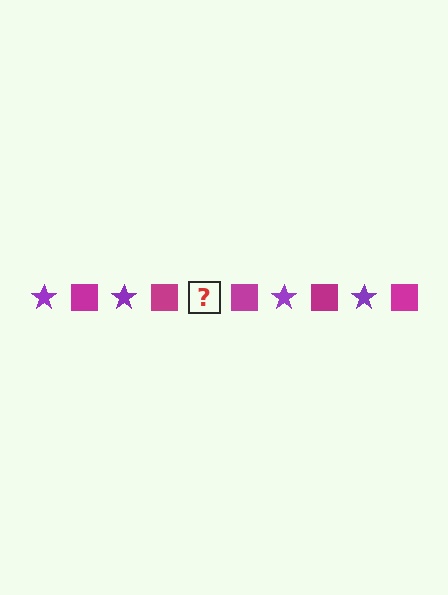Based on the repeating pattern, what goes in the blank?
The blank should be a purple star.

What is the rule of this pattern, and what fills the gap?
The rule is that the pattern alternates between purple star and magenta square. The gap should be filled with a purple star.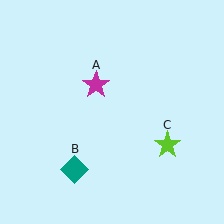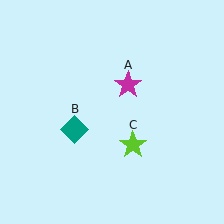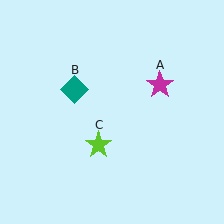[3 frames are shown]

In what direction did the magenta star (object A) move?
The magenta star (object A) moved right.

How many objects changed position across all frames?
3 objects changed position: magenta star (object A), teal diamond (object B), lime star (object C).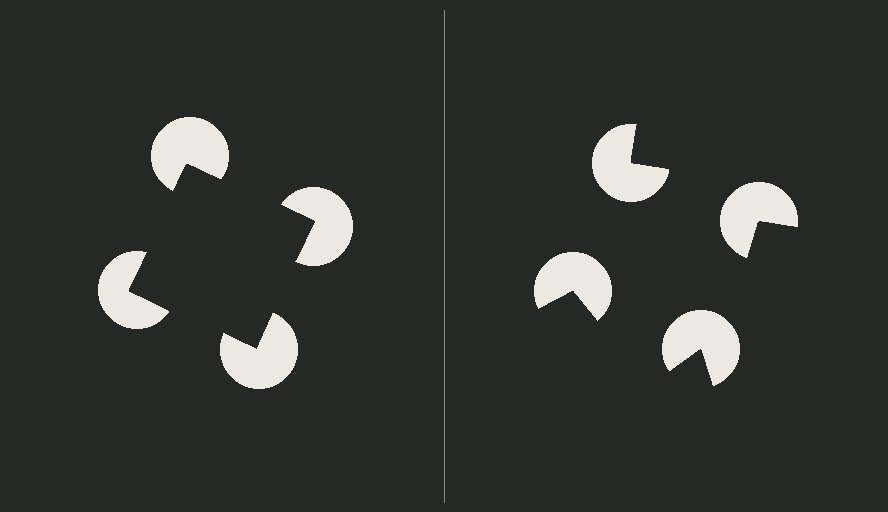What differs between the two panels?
The pac-man discs are positioned identically on both sides; only the wedge orientations differ. On the left they align to a square; on the right they are misaligned.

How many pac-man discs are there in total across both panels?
8 — 4 on each side.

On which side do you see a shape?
An illusory square appears on the left side. On the right side the wedge cuts are rotated, so no coherent shape forms.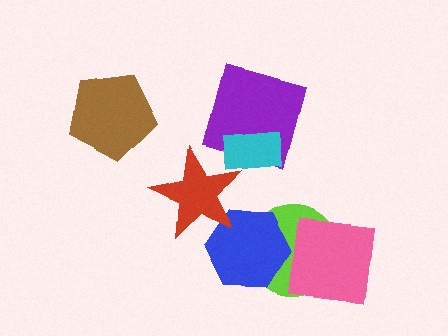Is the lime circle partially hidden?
Yes, it is partially covered by another shape.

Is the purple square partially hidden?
Yes, it is partially covered by another shape.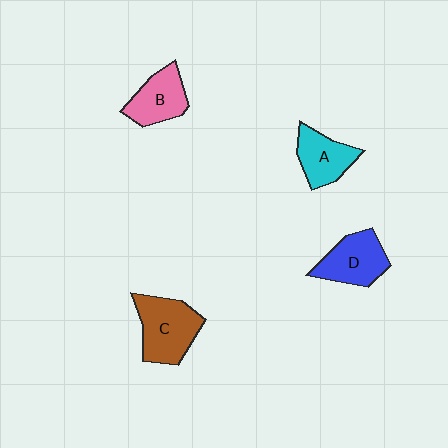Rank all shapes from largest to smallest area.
From largest to smallest: C (brown), D (blue), B (pink), A (cyan).